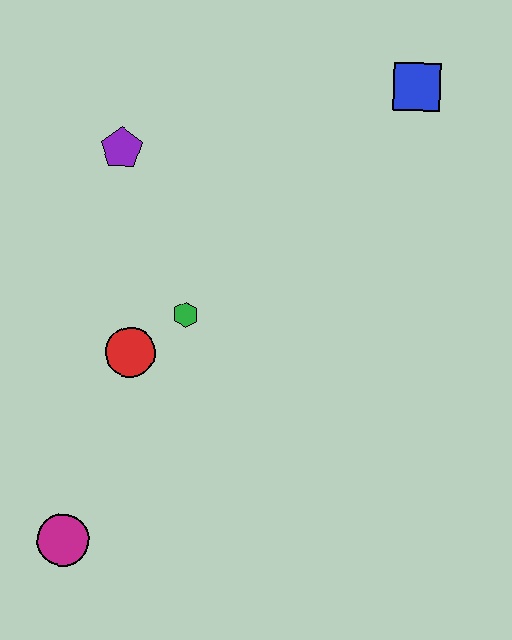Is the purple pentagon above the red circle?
Yes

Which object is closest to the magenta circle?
The red circle is closest to the magenta circle.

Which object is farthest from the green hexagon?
The blue square is farthest from the green hexagon.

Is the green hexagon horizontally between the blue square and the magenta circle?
Yes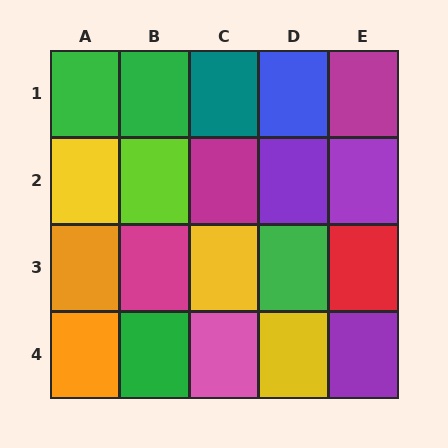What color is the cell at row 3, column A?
Orange.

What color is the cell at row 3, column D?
Green.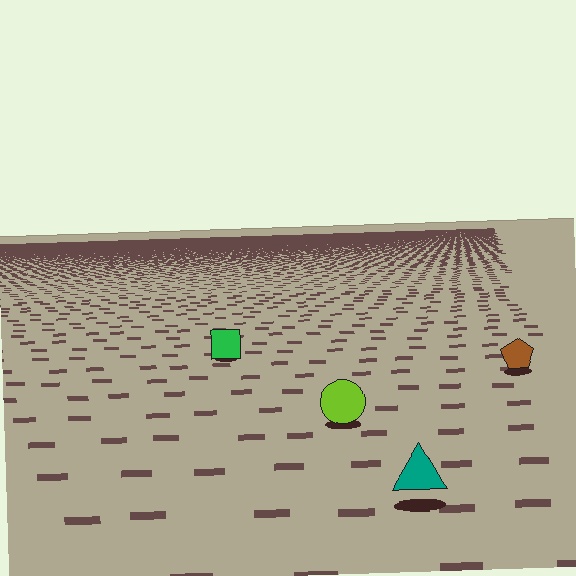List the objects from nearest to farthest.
From nearest to farthest: the teal triangle, the lime circle, the brown pentagon, the green square.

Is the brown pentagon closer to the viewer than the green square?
Yes. The brown pentagon is closer — you can tell from the texture gradient: the ground texture is coarser near it.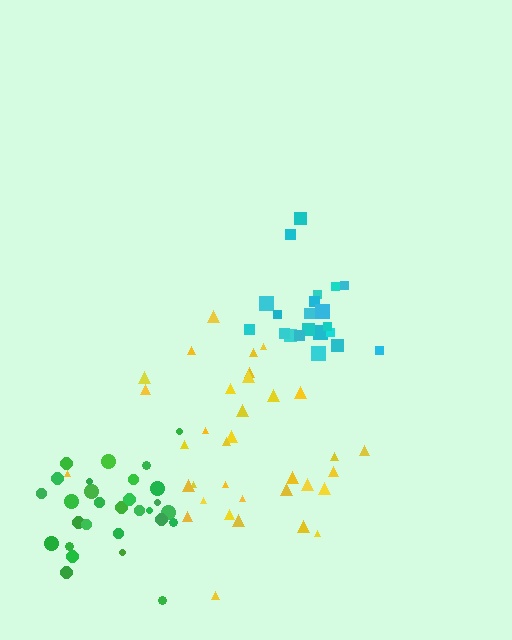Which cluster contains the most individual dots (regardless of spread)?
Yellow (35).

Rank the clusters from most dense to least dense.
green, cyan, yellow.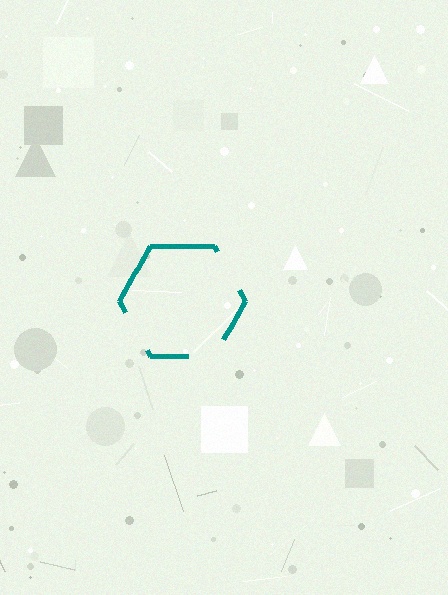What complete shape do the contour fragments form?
The contour fragments form a hexagon.